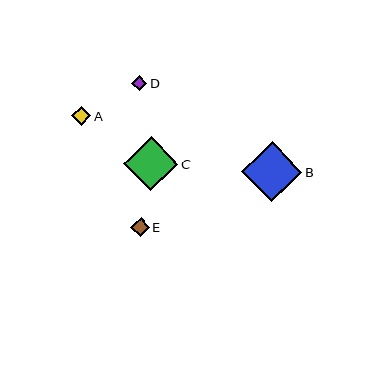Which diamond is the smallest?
Diamond D is the smallest with a size of approximately 16 pixels.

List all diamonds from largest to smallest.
From largest to smallest: B, C, A, E, D.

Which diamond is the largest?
Diamond B is the largest with a size of approximately 60 pixels.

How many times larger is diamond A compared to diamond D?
Diamond A is approximately 1.2 times the size of diamond D.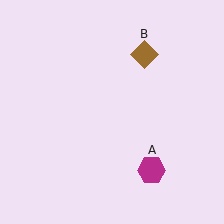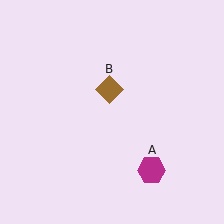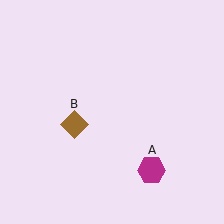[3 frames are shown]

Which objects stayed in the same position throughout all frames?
Magenta hexagon (object A) remained stationary.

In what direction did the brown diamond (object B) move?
The brown diamond (object B) moved down and to the left.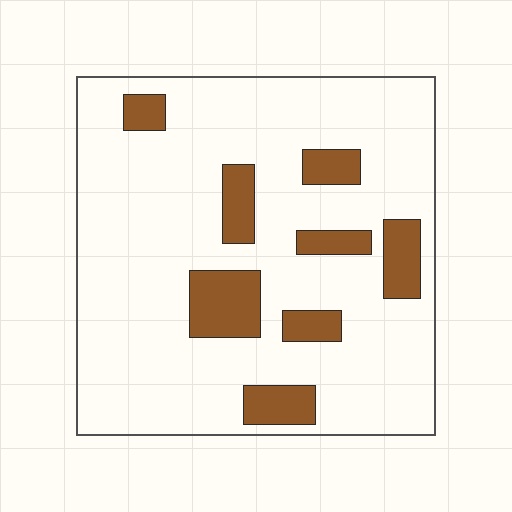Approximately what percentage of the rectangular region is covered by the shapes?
Approximately 15%.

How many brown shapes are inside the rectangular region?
8.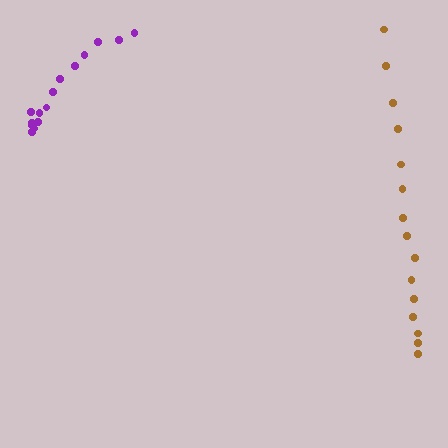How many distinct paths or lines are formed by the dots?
There are 2 distinct paths.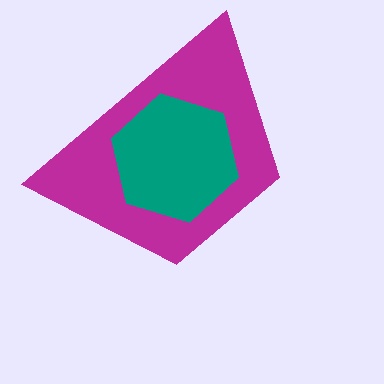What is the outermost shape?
The magenta trapezoid.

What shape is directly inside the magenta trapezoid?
The teal hexagon.